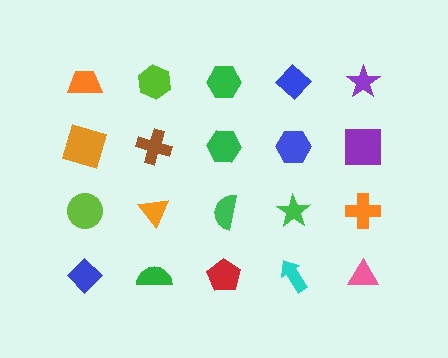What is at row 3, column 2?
An orange triangle.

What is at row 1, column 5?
A purple star.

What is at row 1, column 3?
A green hexagon.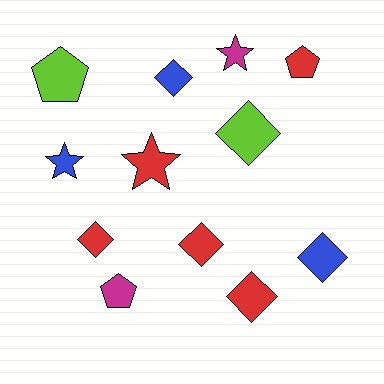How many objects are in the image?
There are 12 objects.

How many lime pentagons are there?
There is 1 lime pentagon.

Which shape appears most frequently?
Diamond, with 6 objects.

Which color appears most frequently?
Red, with 5 objects.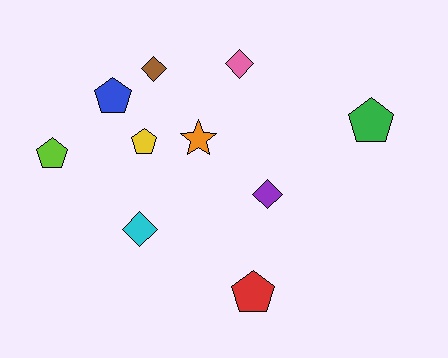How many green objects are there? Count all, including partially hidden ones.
There is 1 green object.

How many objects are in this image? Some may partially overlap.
There are 10 objects.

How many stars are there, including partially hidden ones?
There is 1 star.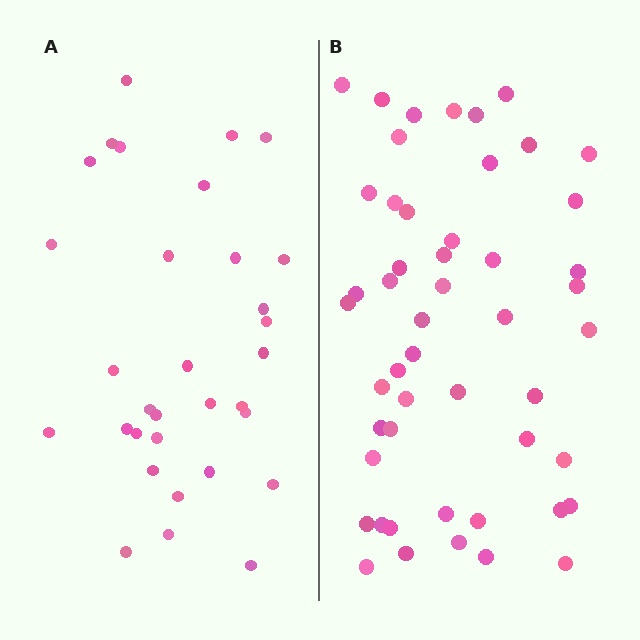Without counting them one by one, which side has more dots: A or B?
Region B (the right region) has more dots.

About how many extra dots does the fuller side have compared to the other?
Region B has approximately 20 more dots than region A.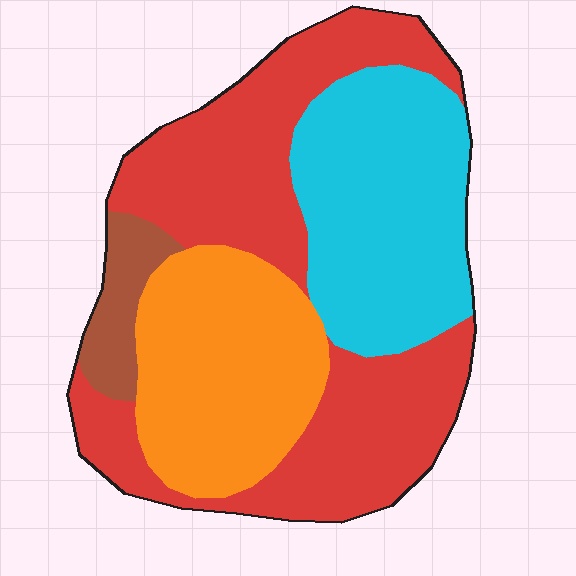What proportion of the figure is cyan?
Cyan covers around 25% of the figure.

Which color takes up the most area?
Red, at roughly 45%.